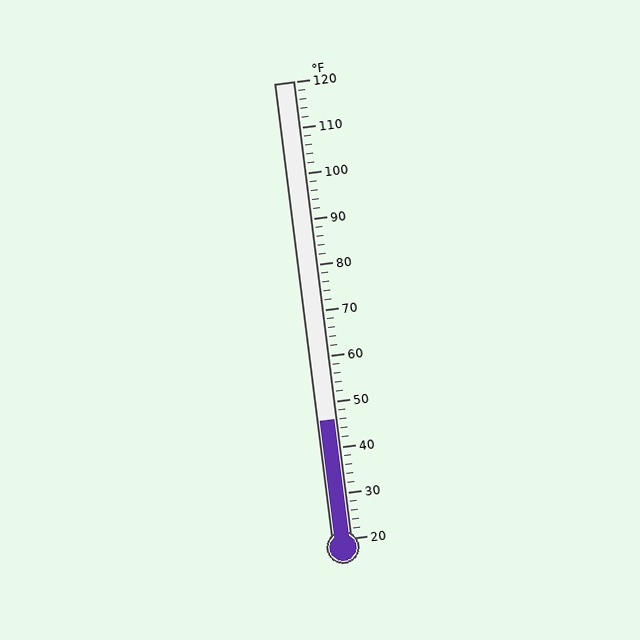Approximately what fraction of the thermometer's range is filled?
The thermometer is filled to approximately 25% of its range.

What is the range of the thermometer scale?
The thermometer scale ranges from 20°F to 120°F.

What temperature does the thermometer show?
The thermometer shows approximately 46°F.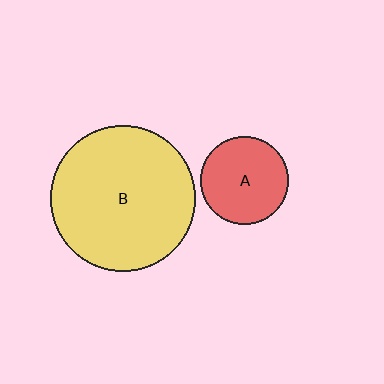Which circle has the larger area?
Circle B (yellow).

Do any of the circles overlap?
No, none of the circles overlap.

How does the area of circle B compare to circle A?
Approximately 2.7 times.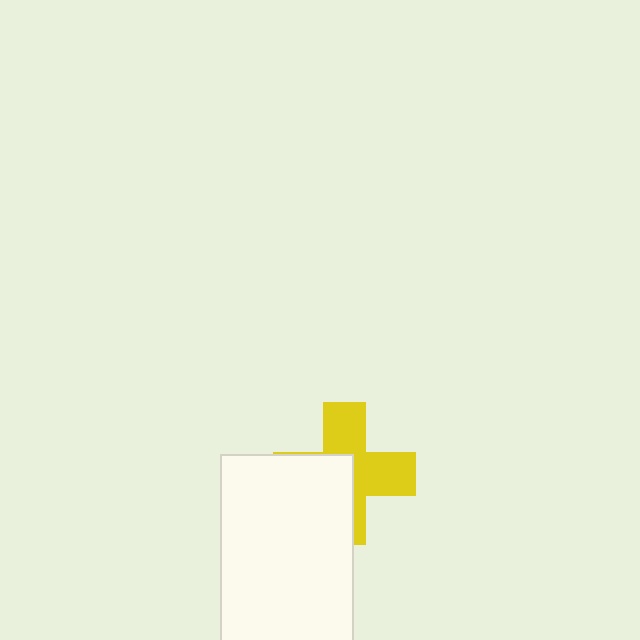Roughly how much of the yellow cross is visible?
About half of it is visible (roughly 53%).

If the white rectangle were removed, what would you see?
You would see the complete yellow cross.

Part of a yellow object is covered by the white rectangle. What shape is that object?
It is a cross.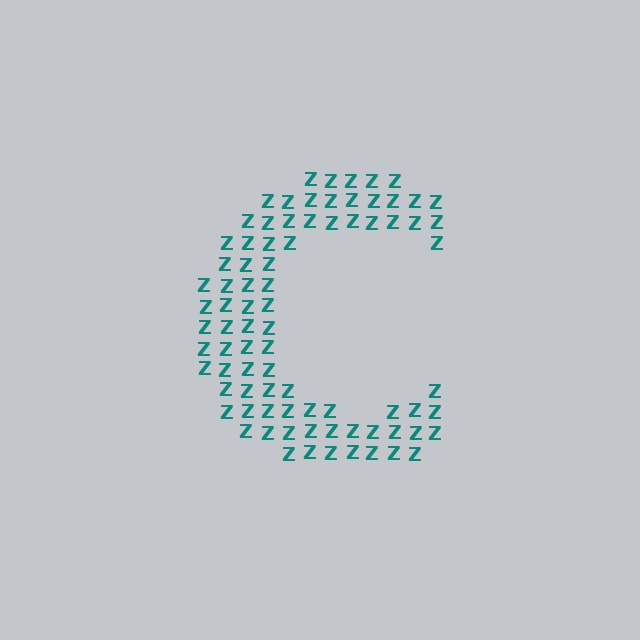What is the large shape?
The large shape is the letter C.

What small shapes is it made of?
It is made of small letter Z's.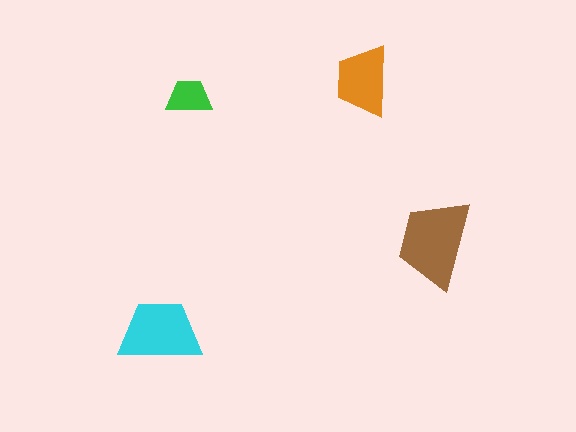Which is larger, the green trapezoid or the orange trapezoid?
The orange one.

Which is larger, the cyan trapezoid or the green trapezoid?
The cyan one.